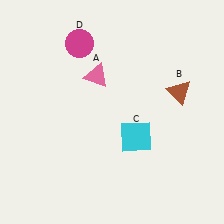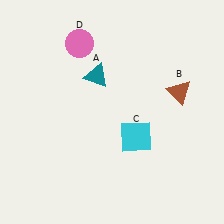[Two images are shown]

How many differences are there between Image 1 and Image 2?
There are 2 differences between the two images.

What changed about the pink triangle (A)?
In Image 1, A is pink. In Image 2, it changed to teal.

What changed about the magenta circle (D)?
In Image 1, D is magenta. In Image 2, it changed to pink.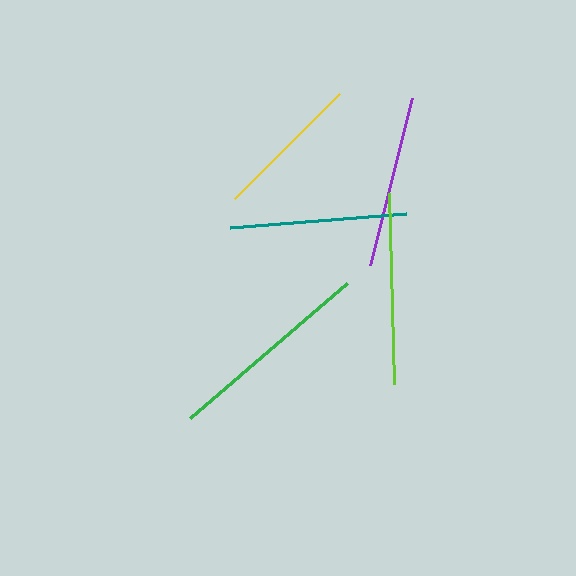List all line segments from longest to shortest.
From longest to shortest: green, lime, teal, purple, yellow.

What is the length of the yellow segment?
The yellow segment is approximately 148 pixels long.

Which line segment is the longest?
The green line is the longest at approximately 206 pixels.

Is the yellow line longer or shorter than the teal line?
The teal line is longer than the yellow line.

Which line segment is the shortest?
The yellow line is the shortest at approximately 148 pixels.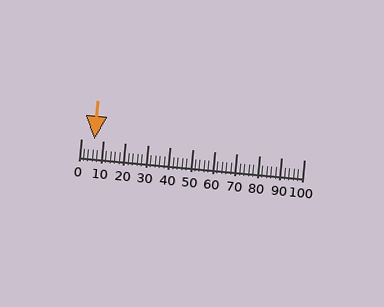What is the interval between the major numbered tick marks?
The major tick marks are spaced 10 units apart.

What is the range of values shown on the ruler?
The ruler shows values from 0 to 100.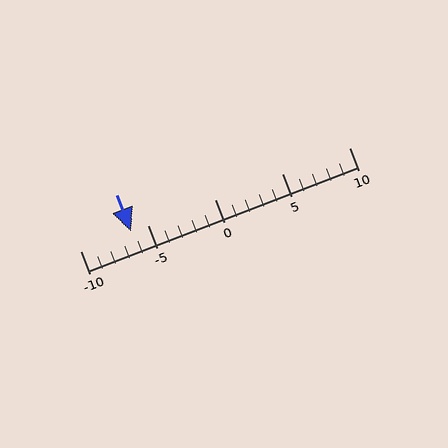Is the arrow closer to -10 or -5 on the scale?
The arrow is closer to -5.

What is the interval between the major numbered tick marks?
The major tick marks are spaced 5 units apart.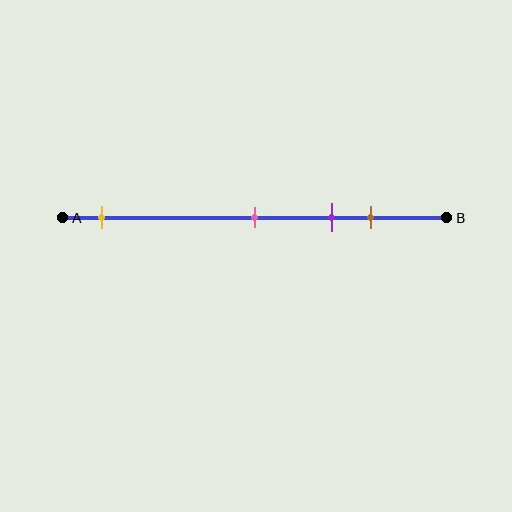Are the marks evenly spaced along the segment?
No, the marks are not evenly spaced.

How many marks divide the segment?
There are 4 marks dividing the segment.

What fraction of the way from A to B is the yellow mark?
The yellow mark is approximately 10% (0.1) of the way from A to B.